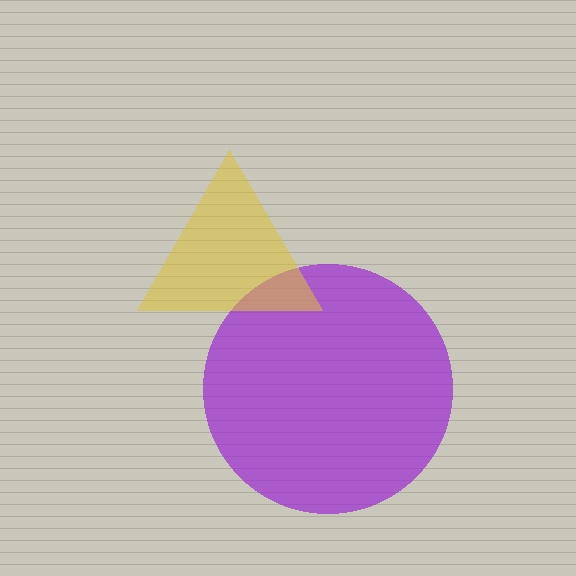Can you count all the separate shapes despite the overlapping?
Yes, there are 2 separate shapes.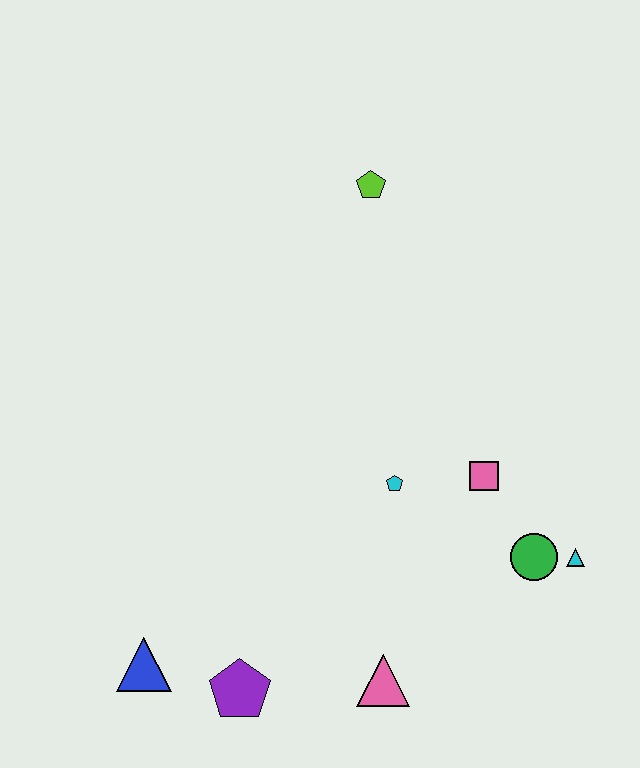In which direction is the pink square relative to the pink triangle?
The pink square is above the pink triangle.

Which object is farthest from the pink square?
The blue triangle is farthest from the pink square.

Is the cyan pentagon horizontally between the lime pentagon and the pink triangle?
No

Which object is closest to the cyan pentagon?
The pink square is closest to the cyan pentagon.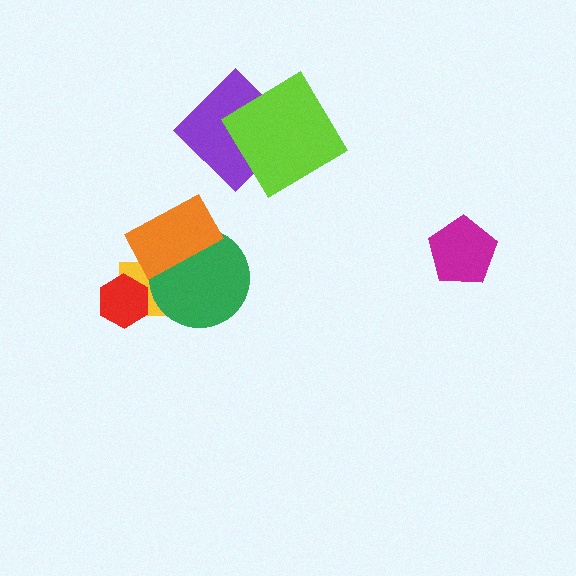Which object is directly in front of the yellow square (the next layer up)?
The red hexagon is directly in front of the yellow square.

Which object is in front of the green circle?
The orange rectangle is in front of the green circle.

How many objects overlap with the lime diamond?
1 object overlaps with the lime diamond.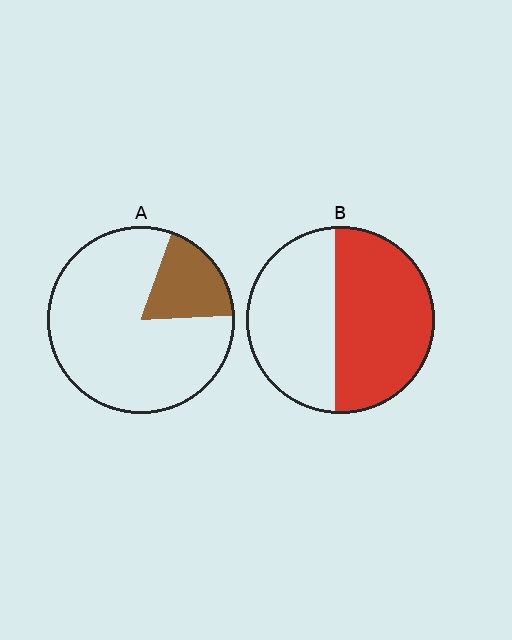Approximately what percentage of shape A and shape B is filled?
A is approximately 20% and B is approximately 55%.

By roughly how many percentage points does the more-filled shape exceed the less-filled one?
By roughly 35 percentage points (B over A).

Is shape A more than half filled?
No.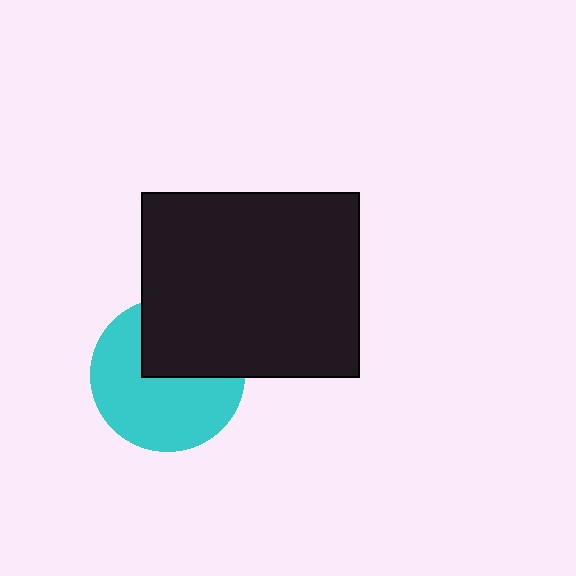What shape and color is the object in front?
The object in front is a black rectangle.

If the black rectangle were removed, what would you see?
You would see the complete cyan circle.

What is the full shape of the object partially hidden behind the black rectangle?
The partially hidden object is a cyan circle.